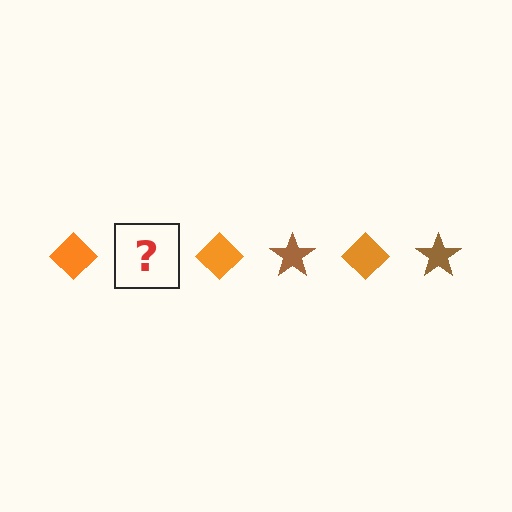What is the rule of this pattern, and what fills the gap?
The rule is that the pattern alternates between orange diamond and brown star. The gap should be filled with a brown star.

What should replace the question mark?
The question mark should be replaced with a brown star.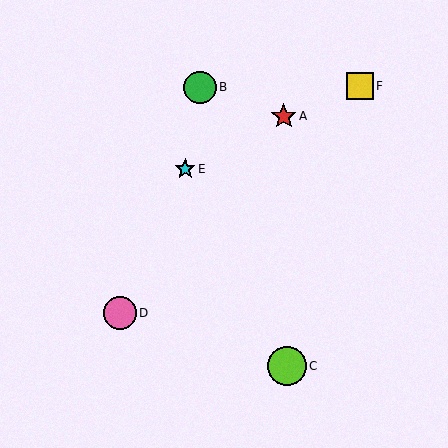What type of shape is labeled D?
Shape D is a pink circle.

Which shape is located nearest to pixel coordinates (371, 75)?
The yellow square (labeled F) at (360, 86) is nearest to that location.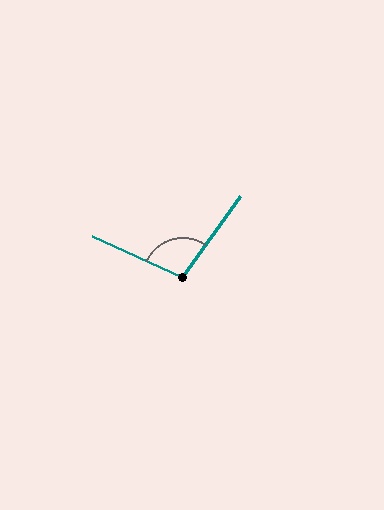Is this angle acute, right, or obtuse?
It is obtuse.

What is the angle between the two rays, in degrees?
Approximately 101 degrees.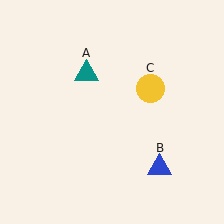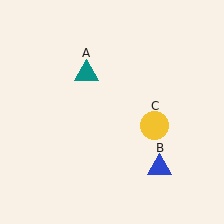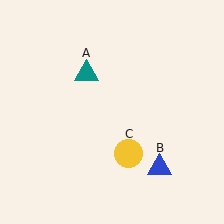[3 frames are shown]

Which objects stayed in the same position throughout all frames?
Teal triangle (object A) and blue triangle (object B) remained stationary.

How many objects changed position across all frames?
1 object changed position: yellow circle (object C).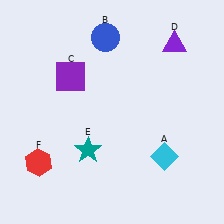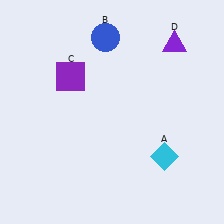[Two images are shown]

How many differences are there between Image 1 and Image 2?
There are 2 differences between the two images.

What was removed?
The red hexagon (F), the teal star (E) were removed in Image 2.